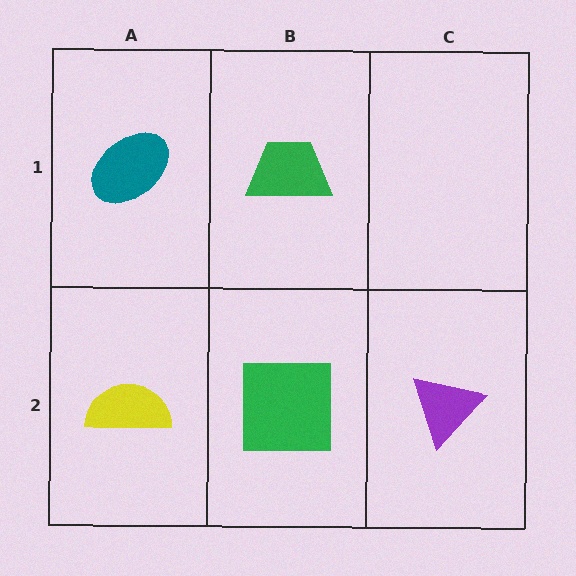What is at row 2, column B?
A green square.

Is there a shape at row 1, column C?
No, that cell is empty.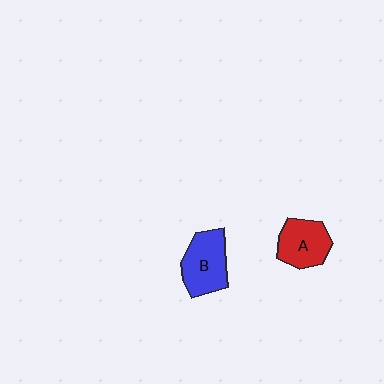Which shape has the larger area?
Shape B (blue).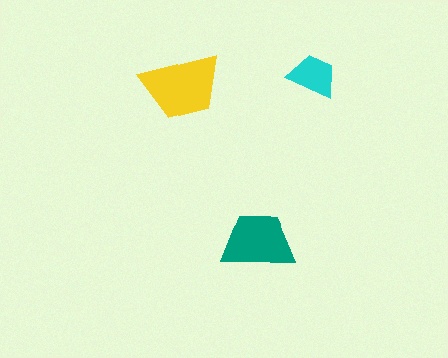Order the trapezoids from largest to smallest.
the yellow one, the teal one, the cyan one.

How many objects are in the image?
There are 3 objects in the image.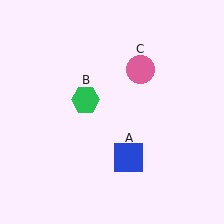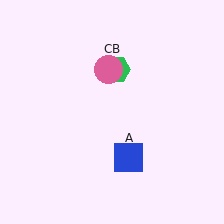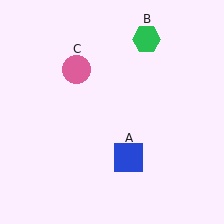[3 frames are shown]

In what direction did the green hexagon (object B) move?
The green hexagon (object B) moved up and to the right.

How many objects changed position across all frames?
2 objects changed position: green hexagon (object B), pink circle (object C).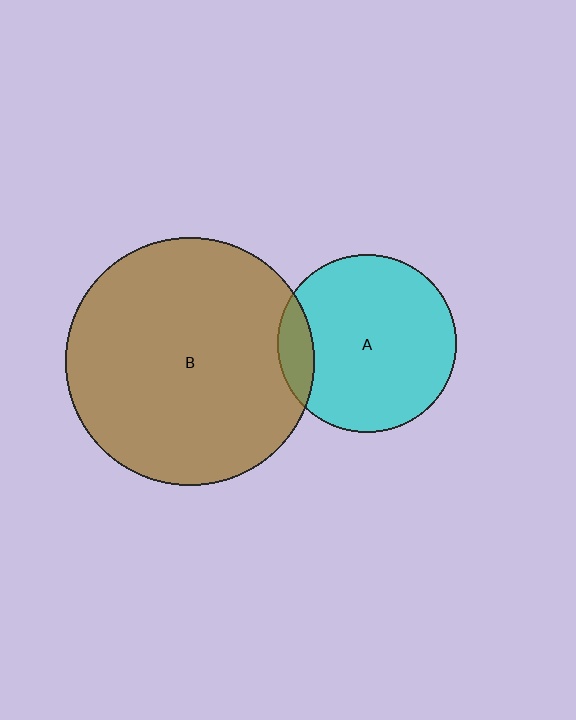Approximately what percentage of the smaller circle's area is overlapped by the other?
Approximately 10%.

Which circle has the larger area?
Circle B (brown).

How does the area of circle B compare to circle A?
Approximately 1.9 times.